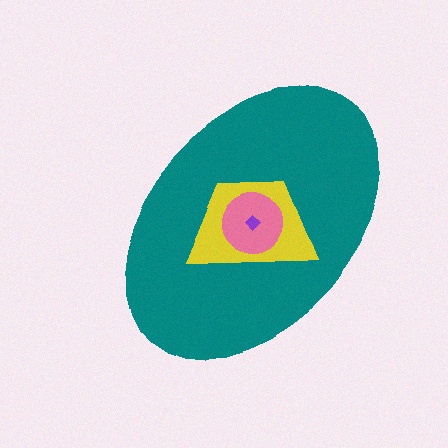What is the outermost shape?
The teal ellipse.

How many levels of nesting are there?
4.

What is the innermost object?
The purple diamond.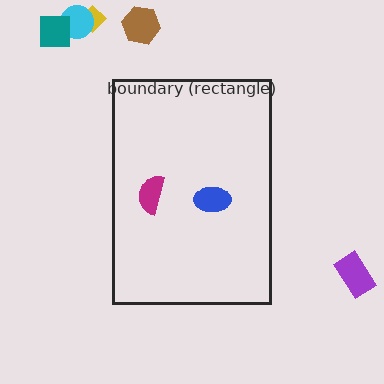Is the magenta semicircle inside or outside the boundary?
Inside.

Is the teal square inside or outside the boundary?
Outside.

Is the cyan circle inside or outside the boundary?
Outside.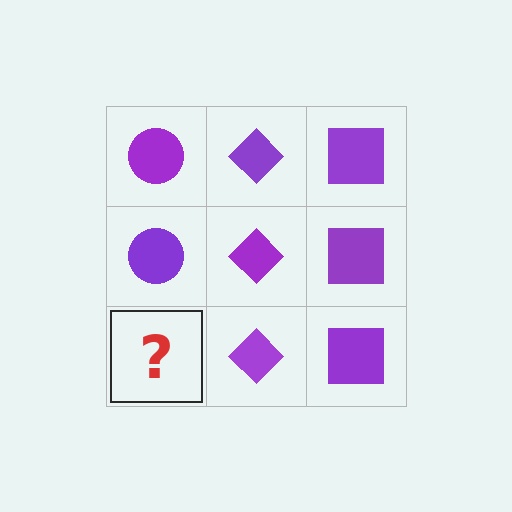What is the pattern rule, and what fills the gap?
The rule is that each column has a consistent shape. The gap should be filled with a purple circle.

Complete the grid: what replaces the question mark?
The question mark should be replaced with a purple circle.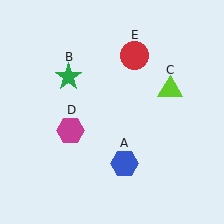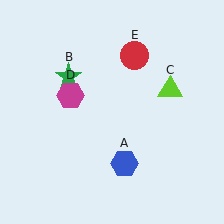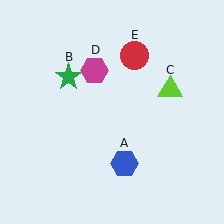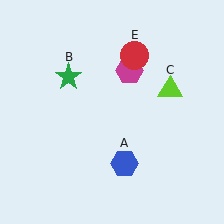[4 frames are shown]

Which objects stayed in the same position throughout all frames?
Blue hexagon (object A) and green star (object B) and lime triangle (object C) and red circle (object E) remained stationary.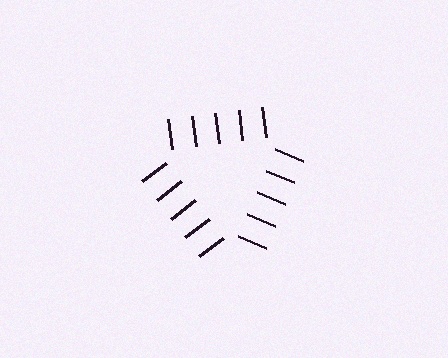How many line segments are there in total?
15 — 5 along each of the 3 edges.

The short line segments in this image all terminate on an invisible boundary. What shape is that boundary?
An illusory triangle — the line segments terminate on its edges but no continuous stroke is drawn.